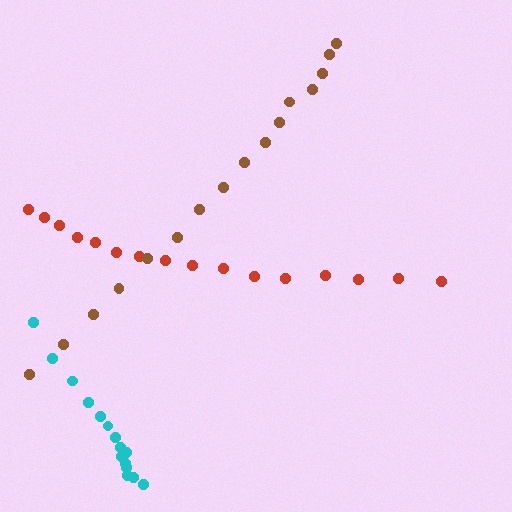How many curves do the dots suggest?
There are 3 distinct paths.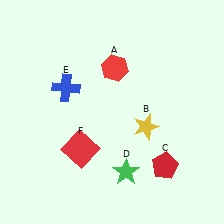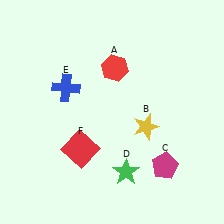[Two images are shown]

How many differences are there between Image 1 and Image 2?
There is 1 difference between the two images.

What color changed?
The pentagon (C) changed from red in Image 1 to magenta in Image 2.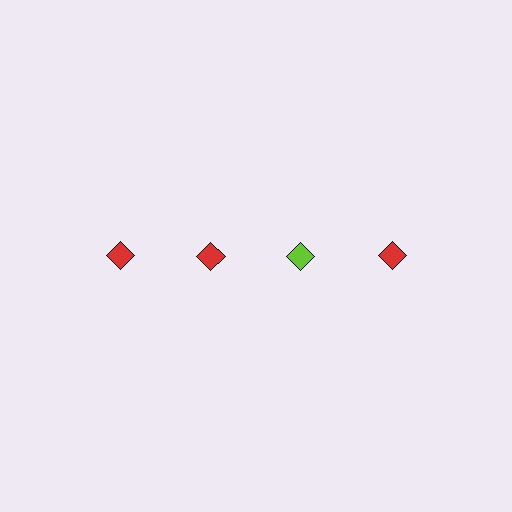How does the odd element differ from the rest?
It has a different color: lime instead of red.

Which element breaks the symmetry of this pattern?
The lime diamond in the top row, center column breaks the symmetry. All other shapes are red diamonds.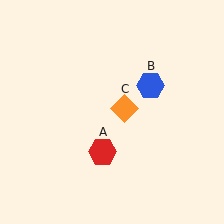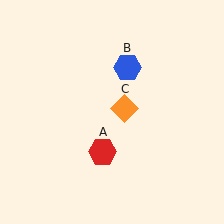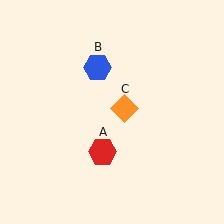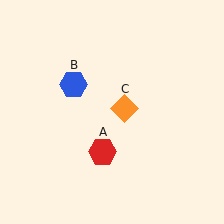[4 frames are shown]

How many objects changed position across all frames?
1 object changed position: blue hexagon (object B).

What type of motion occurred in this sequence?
The blue hexagon (object B) rotated counterclockwise around the center of the scene.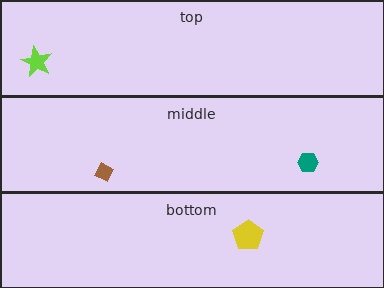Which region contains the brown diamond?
The middle region.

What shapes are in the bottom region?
The yellow pentagon.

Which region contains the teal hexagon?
The middle region.